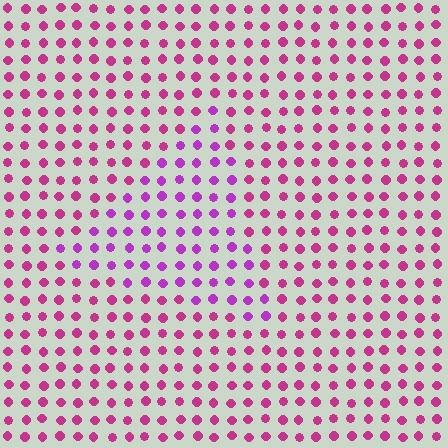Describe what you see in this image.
The image is filled with small magenta elements in a uniform arrangement. A triangle-shaped region is visible where the elements are tinted to a slightly different hue, forming a subtle color boundary.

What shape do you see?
I see a triangle.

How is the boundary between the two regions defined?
The boundary is defined purely by a slight shift in hue (about 29 degrees). Spacing, size, and orientation are identical on both sides.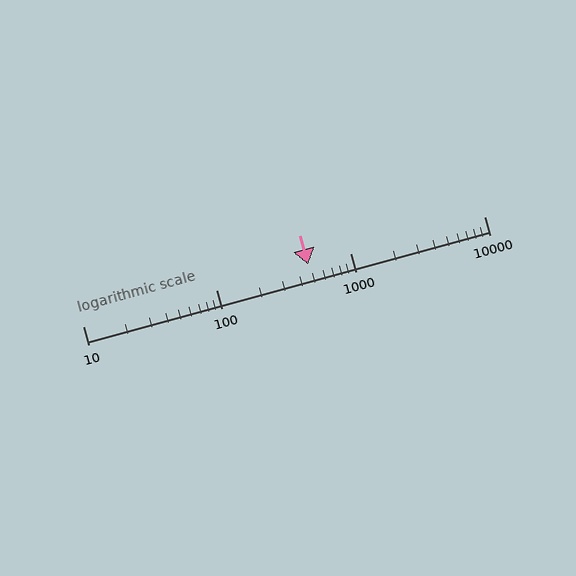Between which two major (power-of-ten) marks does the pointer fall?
The pointer is between 100 and 1000.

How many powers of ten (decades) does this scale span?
The scale spans 3 decades, from 10 to 10000.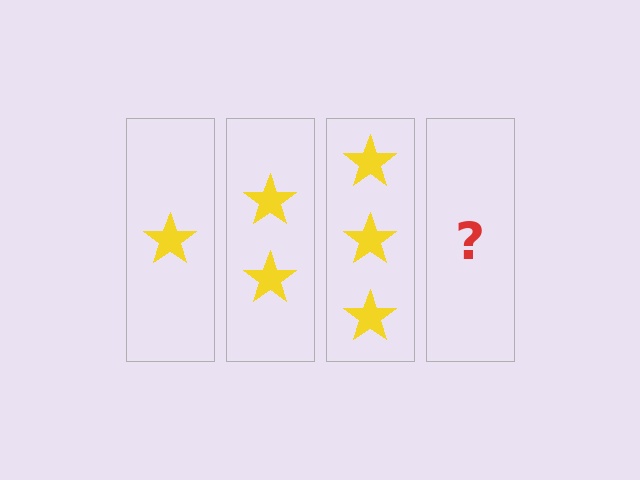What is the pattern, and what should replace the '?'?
The pattern is that each step adds one more star. The '?' should be 4 stars.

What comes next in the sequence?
The next element should be 4 stars.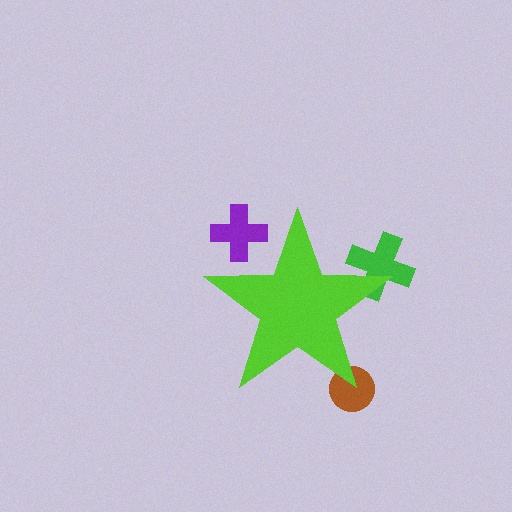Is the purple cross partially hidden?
Yes, the purple cross is partially hidden behind the lime star.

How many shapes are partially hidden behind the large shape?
3 shapes are partially hidden.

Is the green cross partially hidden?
Yes, the green cross is partially hidden behind the lime star.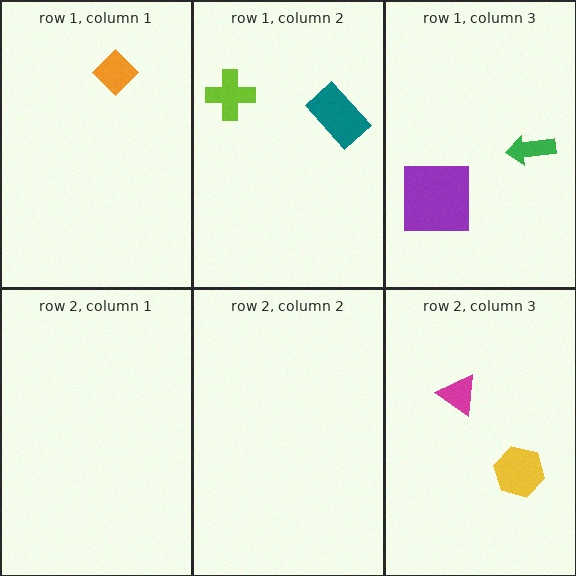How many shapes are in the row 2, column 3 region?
2.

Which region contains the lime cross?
The row 1, column 2 region.